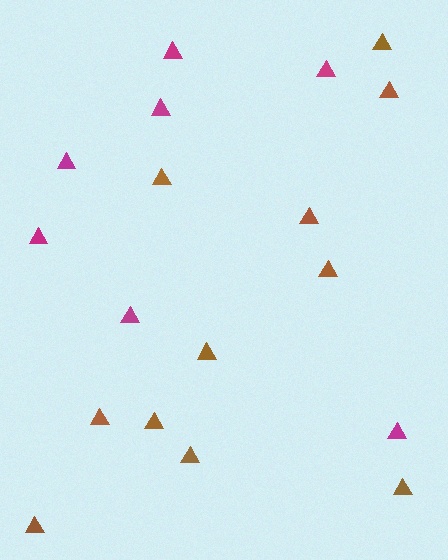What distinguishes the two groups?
There are 2 groups: one group of brown triangles (11) and one group of magenta triangles (7).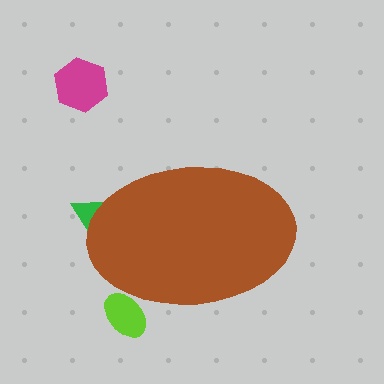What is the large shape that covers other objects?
A brown ellipse.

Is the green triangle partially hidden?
Yes, the green triangle is partially hidden behind the brown ellipse.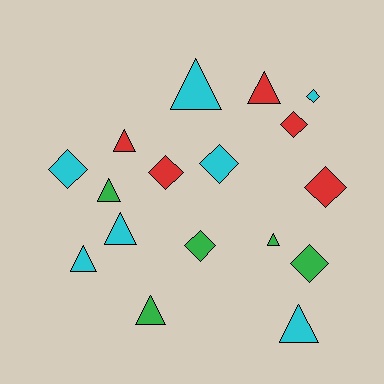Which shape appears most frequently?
Triangle, with 9 objects.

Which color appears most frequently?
Cyan, with 7 objects.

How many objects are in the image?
There are 17 objects.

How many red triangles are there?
There are 2 red triangles.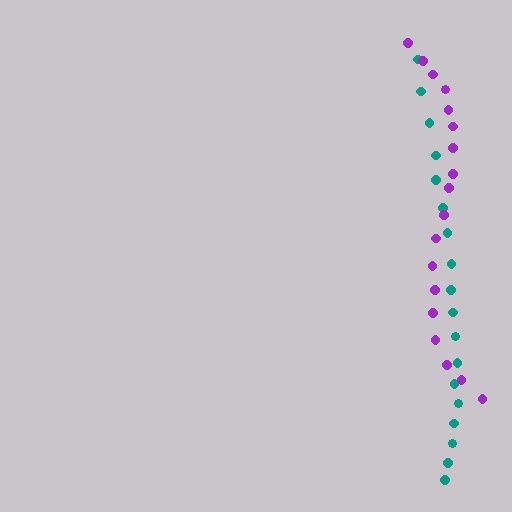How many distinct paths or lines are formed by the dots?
There are 2 distinct paths.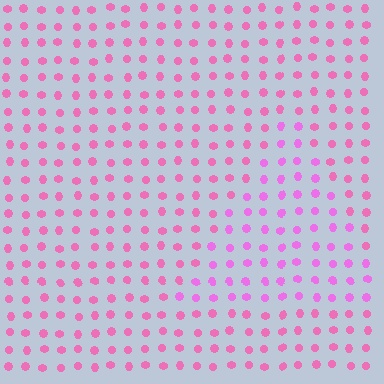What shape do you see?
I see a triangle.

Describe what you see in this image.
The image is filled with small pink elements in a uniform arrangement. A triangle-shaped region is visible where the elements are tinted to a slightly different hue, forming a subtle color boundary.